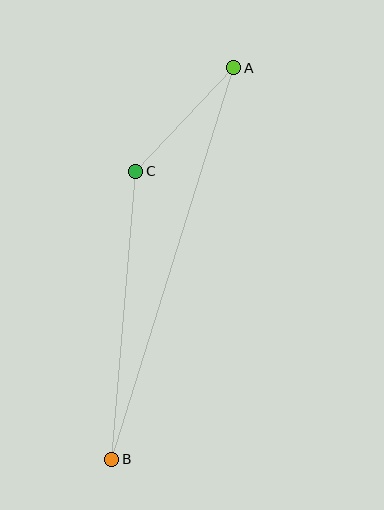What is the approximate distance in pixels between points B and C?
The distance between B and C is approximately 289 pixels.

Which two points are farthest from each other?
Points A and B are farthest from each other.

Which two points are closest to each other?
Points A and C are closest to each other.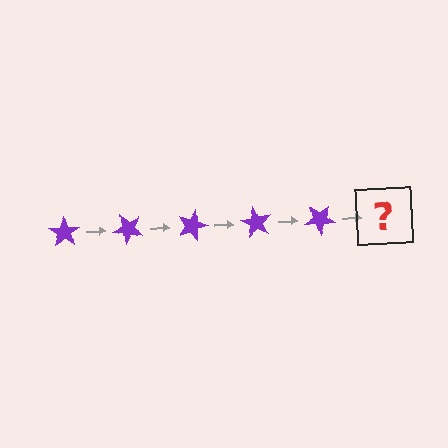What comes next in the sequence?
The next element should be a purple star rotated 225 degrees.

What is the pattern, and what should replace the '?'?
The pattern is that the star rotates 45 degrees each step. The '?' should be a purple star rotated 225 degrees.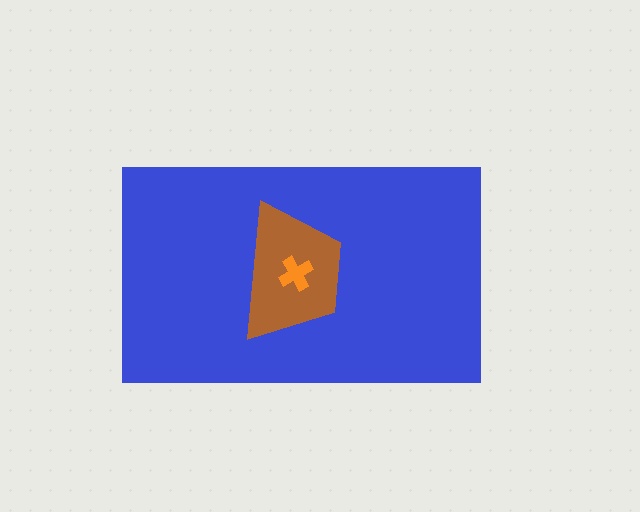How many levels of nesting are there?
3.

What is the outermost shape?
The blue rectangle.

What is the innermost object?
The orange cross.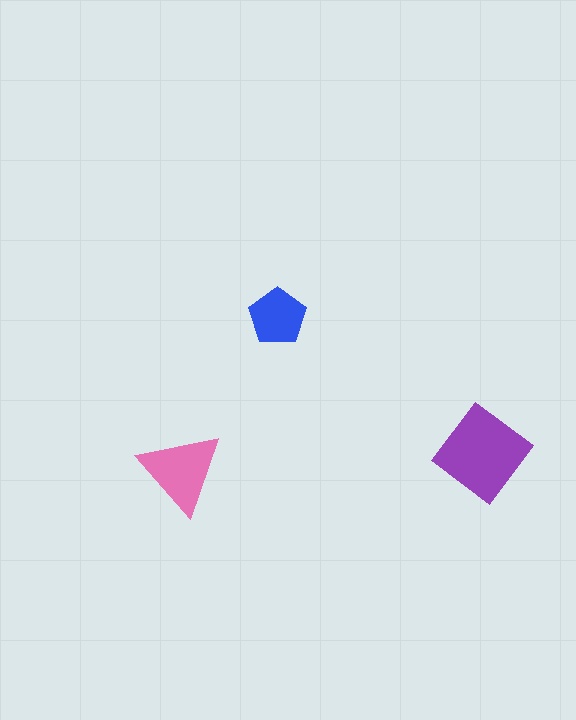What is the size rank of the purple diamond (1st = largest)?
1st.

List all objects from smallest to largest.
The blue pentagon, the pink triangle, the purple diamond.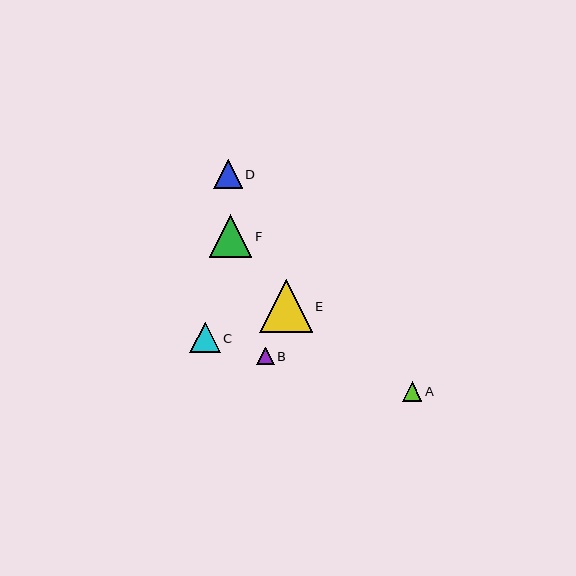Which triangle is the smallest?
Triangle B is the smallest with a size of approximately 18 pixels.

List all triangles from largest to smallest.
From largest to smallest: E, F, C, D, A, B.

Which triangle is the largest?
Triangle E is the largest with a size of approximately 52 pixels.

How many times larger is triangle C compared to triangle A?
Triangle C is approximately 1.6 times the size of triangle A.